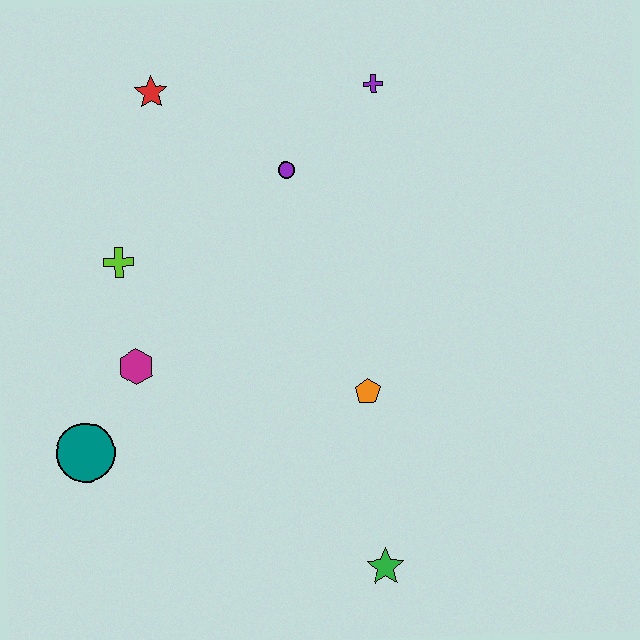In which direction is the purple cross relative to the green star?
The purple cross is above the green star.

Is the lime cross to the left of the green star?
Yes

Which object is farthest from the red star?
The green star is farthest from the red star.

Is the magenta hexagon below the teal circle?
No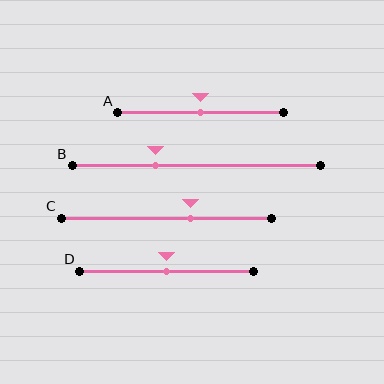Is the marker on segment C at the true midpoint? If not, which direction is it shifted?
No, the marker on segment C is shifted to the right by about 11% of the segment length.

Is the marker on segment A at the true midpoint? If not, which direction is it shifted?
Yes, the marker on segment A is at the true midpoint.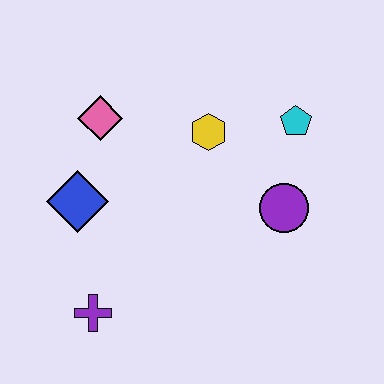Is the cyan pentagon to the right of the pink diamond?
Yes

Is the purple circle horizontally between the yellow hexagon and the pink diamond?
No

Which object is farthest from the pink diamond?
The purple circle is farthest from the pink diamond.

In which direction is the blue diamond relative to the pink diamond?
The blue diamond is below the pink diamond.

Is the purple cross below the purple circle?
Yes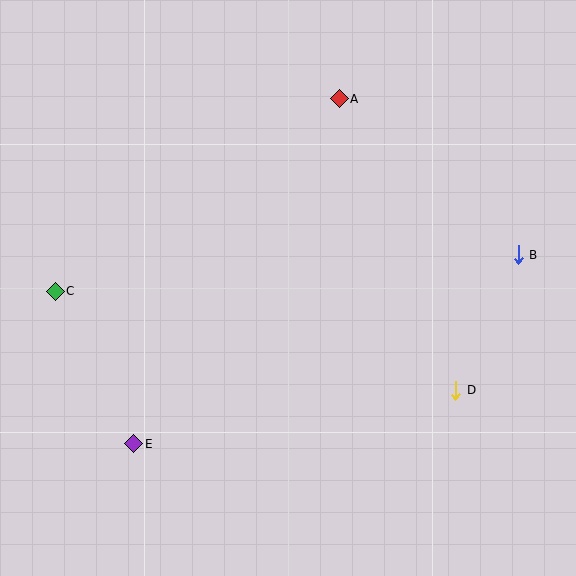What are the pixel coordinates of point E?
Point E is at (134, 444).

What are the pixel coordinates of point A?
Point A is at (339, 99).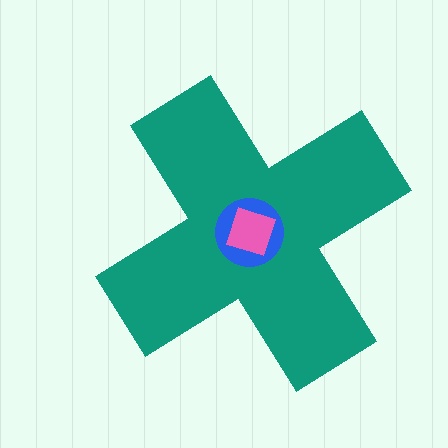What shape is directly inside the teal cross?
The blue circle.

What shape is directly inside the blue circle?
The pink square.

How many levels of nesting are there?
3.